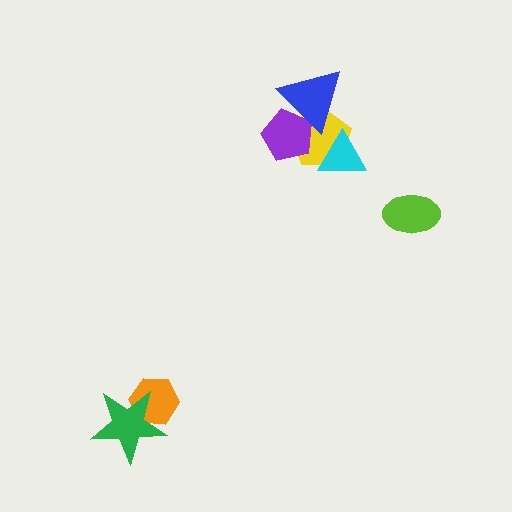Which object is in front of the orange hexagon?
The green star is in front of the orange hexagon.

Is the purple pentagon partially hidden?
Yes, it is partially covered by another shape.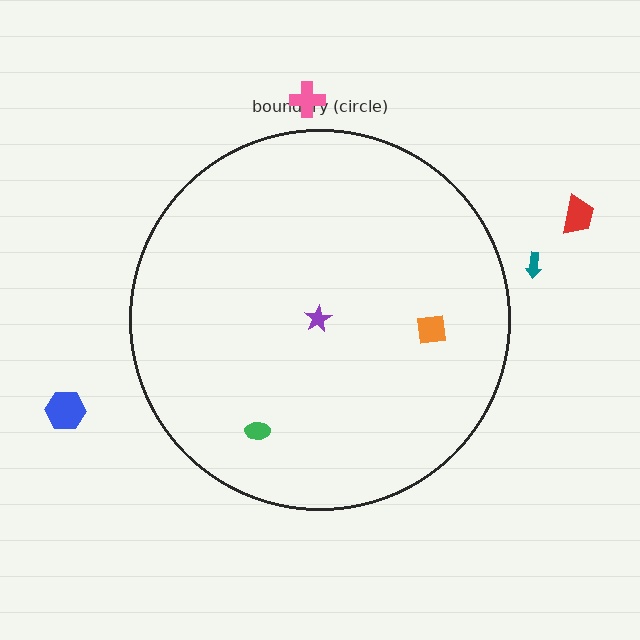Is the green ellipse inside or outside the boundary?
Inside.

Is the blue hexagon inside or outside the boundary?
Outside.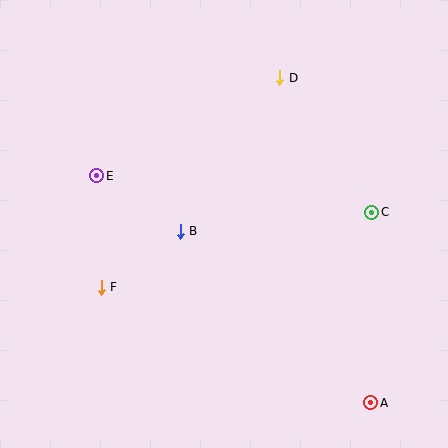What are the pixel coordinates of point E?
Point E is at (97, 176).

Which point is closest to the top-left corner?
Point E is closest to the top-left corner.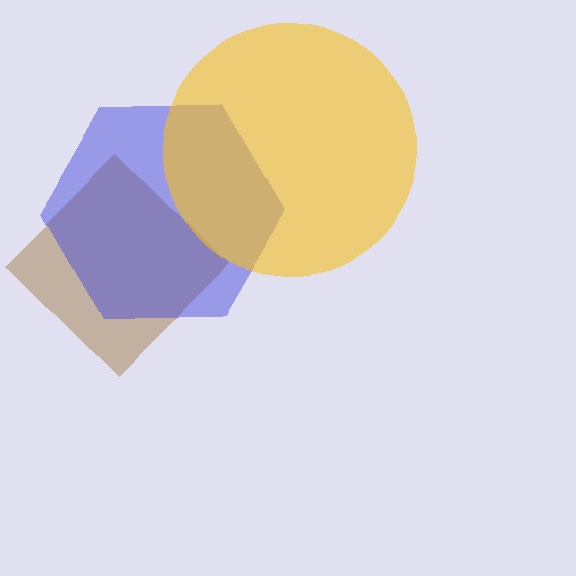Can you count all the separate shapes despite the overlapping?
Yes, there are 3 separate shapes.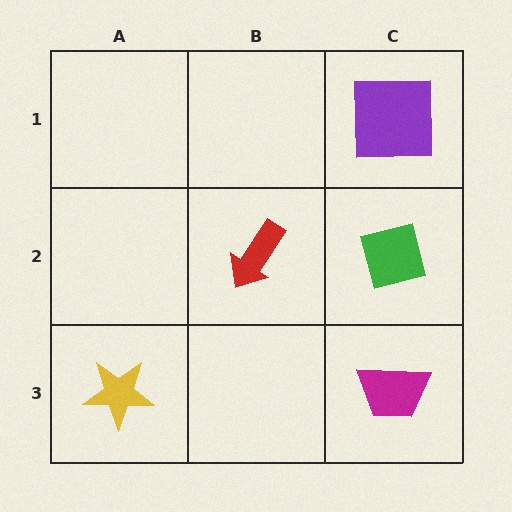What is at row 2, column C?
A green square.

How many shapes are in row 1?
1 shape.